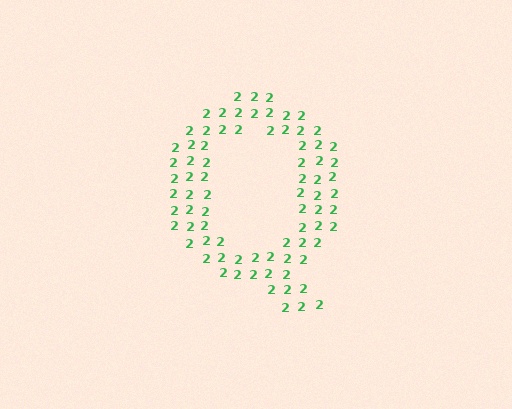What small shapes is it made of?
It is made of small digit 2's.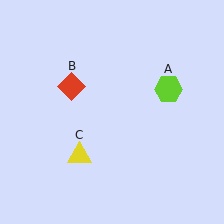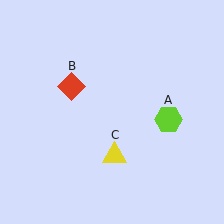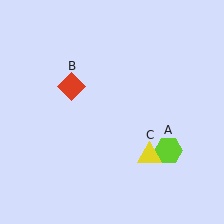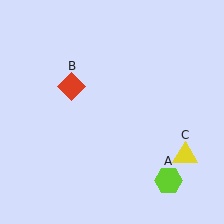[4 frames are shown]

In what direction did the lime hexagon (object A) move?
The lime hexagon (object A) moved down.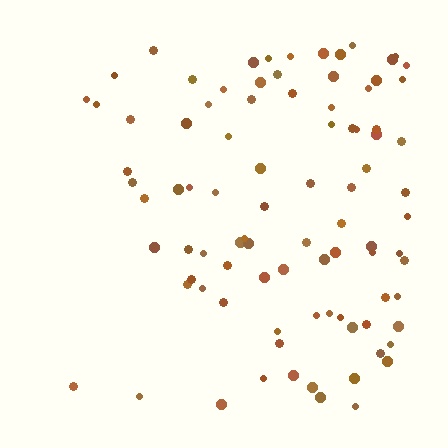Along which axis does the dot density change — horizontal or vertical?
Horizontal.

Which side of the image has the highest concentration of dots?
The right.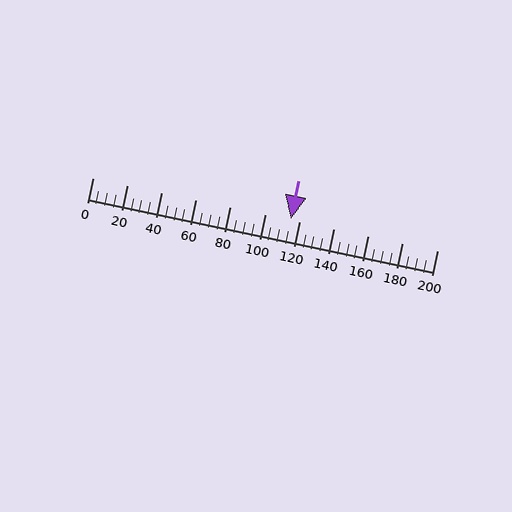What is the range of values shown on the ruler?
The ruler shows values from 0 to 200.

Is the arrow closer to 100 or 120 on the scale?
The arrow is closer to 120.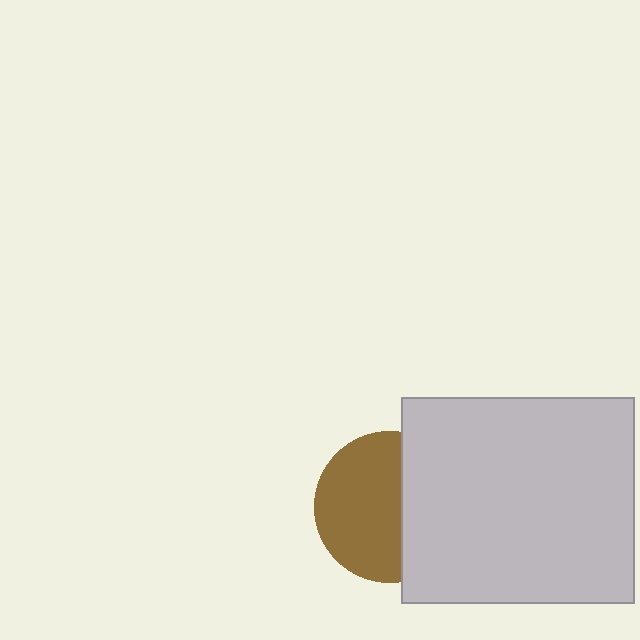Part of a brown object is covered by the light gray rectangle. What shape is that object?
It is a circle.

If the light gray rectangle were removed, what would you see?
You would see the complete brown circle.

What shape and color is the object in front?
The object in front is a light gray rectangle.